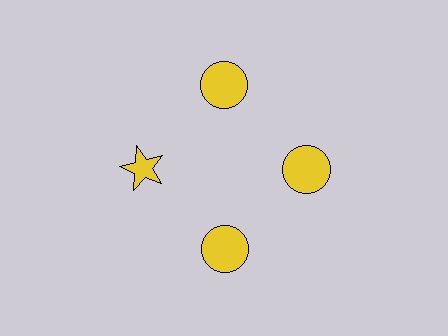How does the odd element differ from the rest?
It has a different shape: star instead of circle.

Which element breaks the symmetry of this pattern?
The yellow star at roughly the 9 o'clock position breaks the symmetry. All other shapes are yellow circles.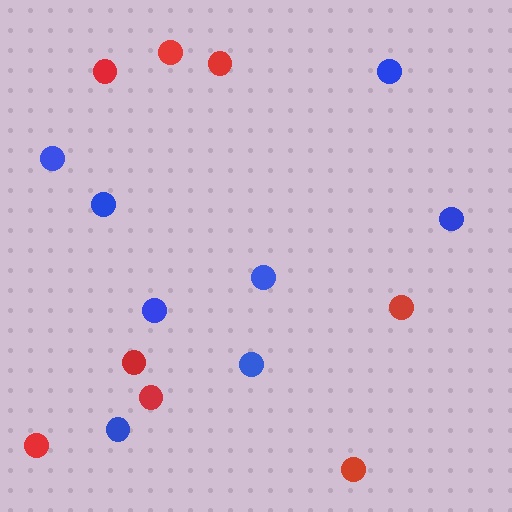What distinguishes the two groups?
There are 2 groups: one group of red circles (8) and one group of blue circles (8).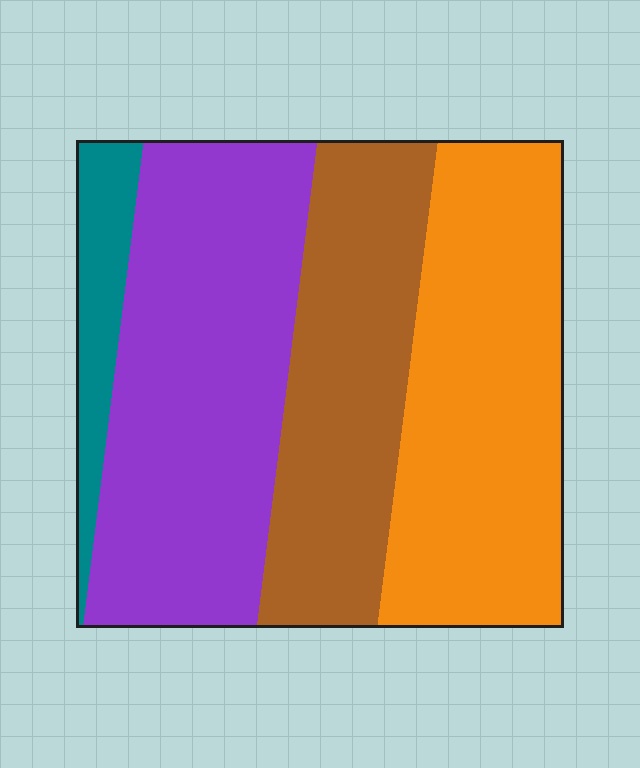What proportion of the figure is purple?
Purple takes up about three eighths (3/8) of the figure.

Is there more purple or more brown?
Purple.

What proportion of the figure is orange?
Orange covers 32% of the figure.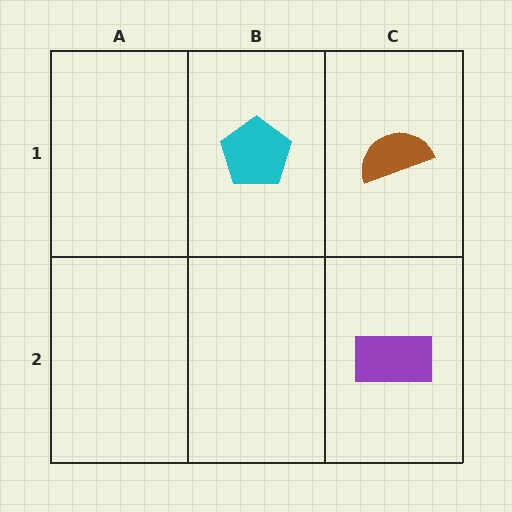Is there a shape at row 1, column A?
No, that cell is empty.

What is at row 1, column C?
A brown semicircle.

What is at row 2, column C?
A purple rectangle.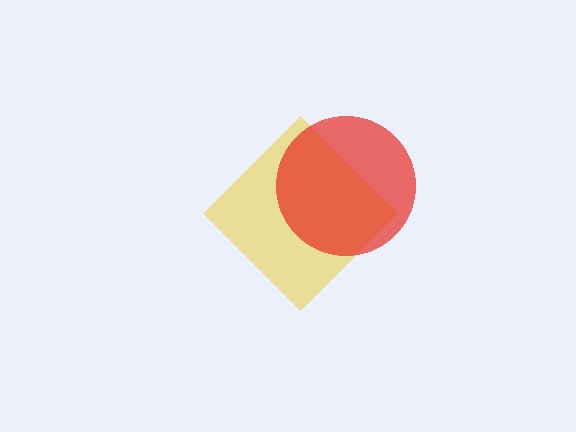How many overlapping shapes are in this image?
There are 2 overlapping shapes in the image.